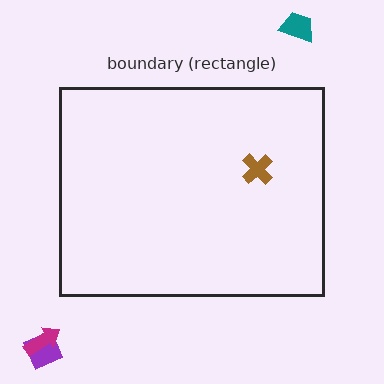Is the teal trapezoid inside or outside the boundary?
Outside.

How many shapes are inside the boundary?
1 inside, 3 outside.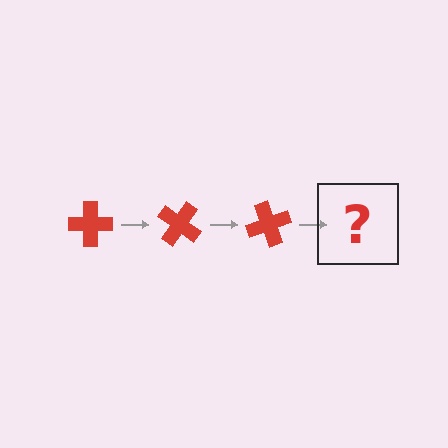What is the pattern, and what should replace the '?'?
The pattern is that the cross rotates 35 degrees each step. The '?' should be a red cross rotated 105 degrees.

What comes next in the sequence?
The next element should be a red cross rotated 105 degrees.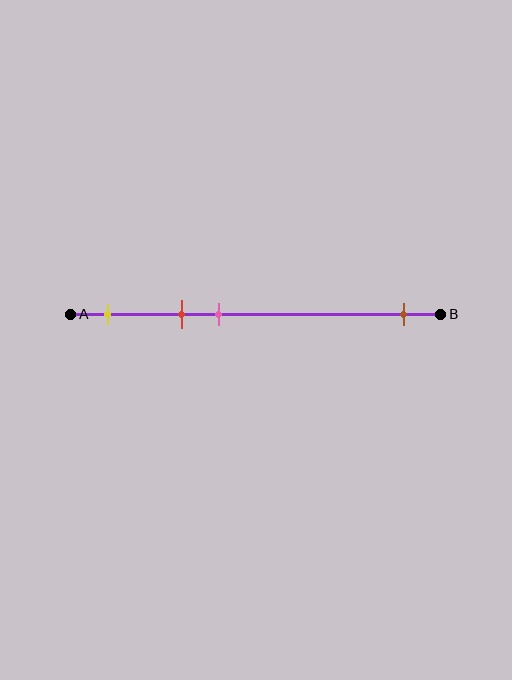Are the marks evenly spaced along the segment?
No, the marks are not evenly spaced.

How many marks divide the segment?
There are 4 marks dividing the segment.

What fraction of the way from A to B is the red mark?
The red mark is approximately 30% (0.3) of the way from A to B.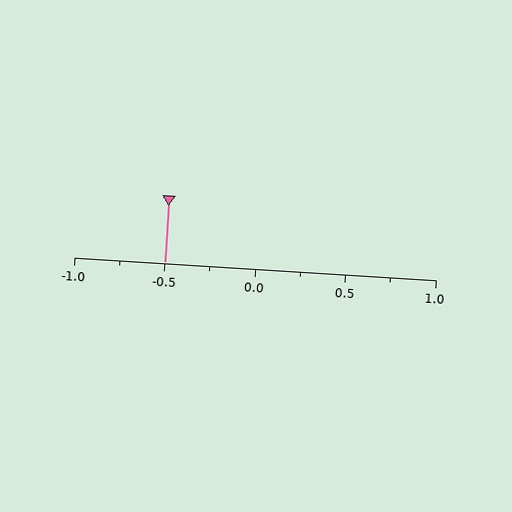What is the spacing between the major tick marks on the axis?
The major ticks are spaced 0.5 apart.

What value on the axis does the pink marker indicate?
The marker indicates approximately -0.5.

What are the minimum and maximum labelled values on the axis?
The axis runs from -1.0 to 1.0.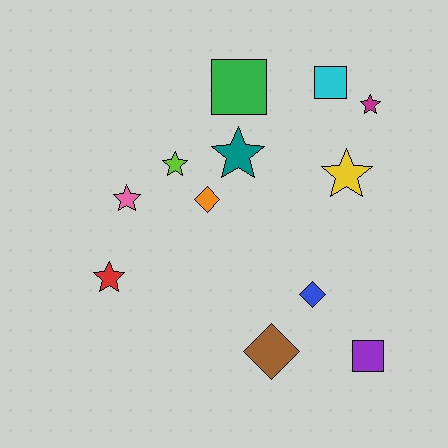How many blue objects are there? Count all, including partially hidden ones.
There is 1 blue object.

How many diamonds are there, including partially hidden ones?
There are 3 diamonds.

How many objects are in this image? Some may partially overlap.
There are 12 objects.